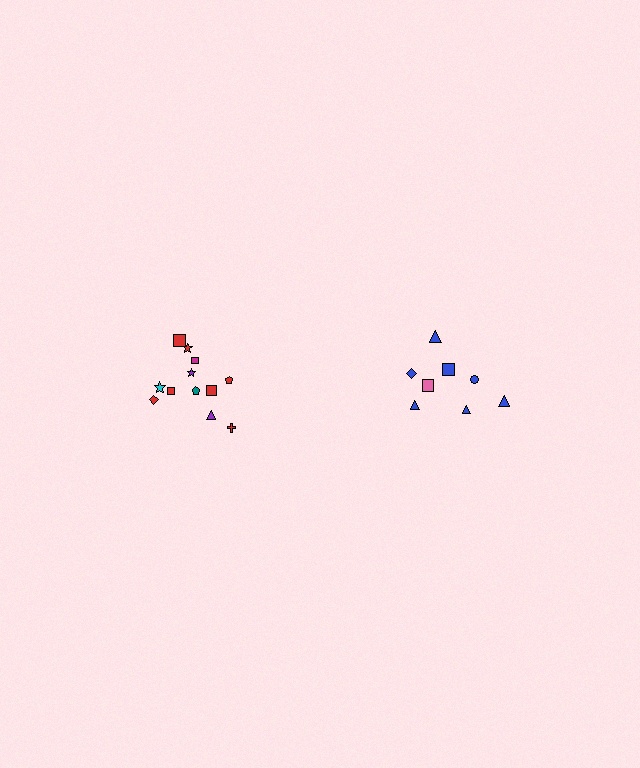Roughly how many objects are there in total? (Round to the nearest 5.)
Roughly 20 objects in total.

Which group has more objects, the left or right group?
The left group.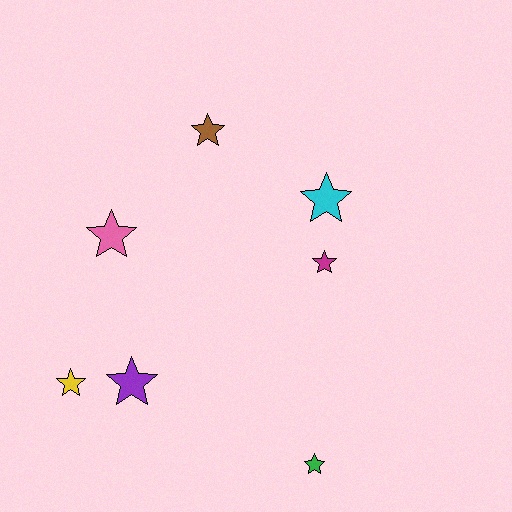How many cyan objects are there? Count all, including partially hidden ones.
There is 1 cyan object.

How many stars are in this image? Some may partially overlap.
There are 7 stars.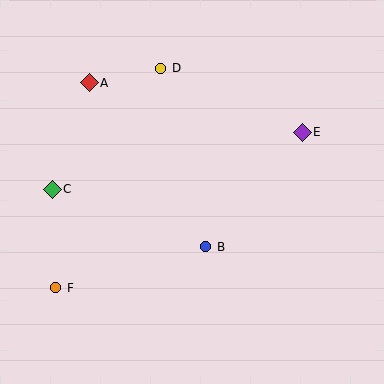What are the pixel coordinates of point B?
Point B is at (206, 247).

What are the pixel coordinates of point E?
Point E is at (302, 132).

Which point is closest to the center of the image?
Point B at (206, 247) is closest to the center.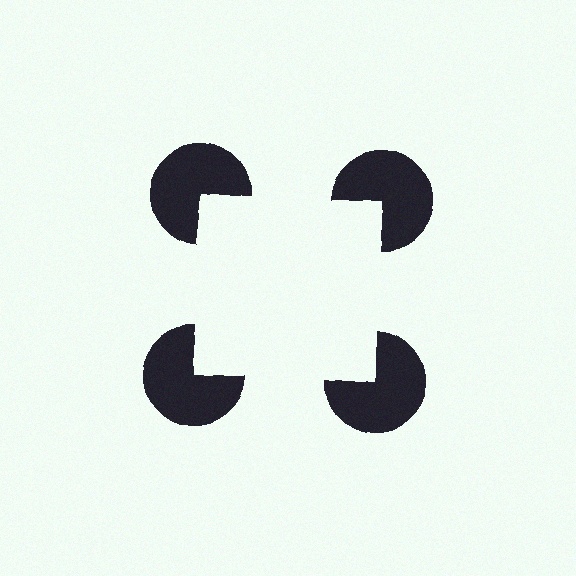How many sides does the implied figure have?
4 sides.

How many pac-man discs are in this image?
There are 4 — one at each vertex of the illusory square.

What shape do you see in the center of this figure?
An illusory square — its edges are inferred from the aligned wedge cuts in the pac-man discs, not physically drawn.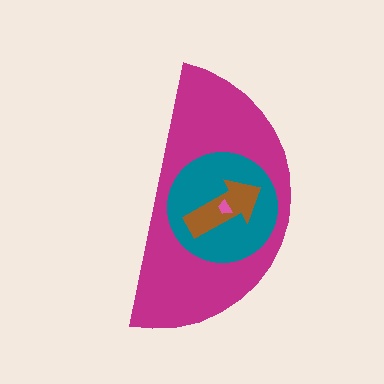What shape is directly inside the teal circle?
The brown arrow.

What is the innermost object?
The pink trapezoid.